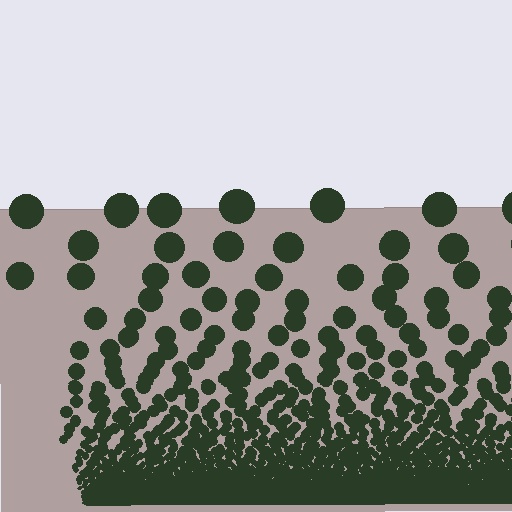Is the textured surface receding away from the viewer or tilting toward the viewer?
The surface appears to tilt toward the viewer. Texture elements get larger and sparser toward the top.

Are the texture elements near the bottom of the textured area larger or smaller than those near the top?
Smaller. The gradient is inverted — elements near the bottom are smaller and denser.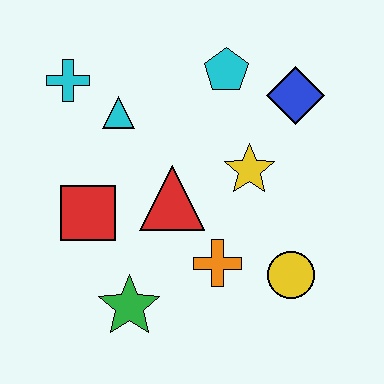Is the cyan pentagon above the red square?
Yes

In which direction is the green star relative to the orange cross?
The green star is to the left of the orange cross.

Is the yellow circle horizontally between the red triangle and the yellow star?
No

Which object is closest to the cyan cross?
The cyan triangle is closest to the cyan cross.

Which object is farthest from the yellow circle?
The cyan cross is farthest from the yellow circle.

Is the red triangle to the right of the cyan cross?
Yes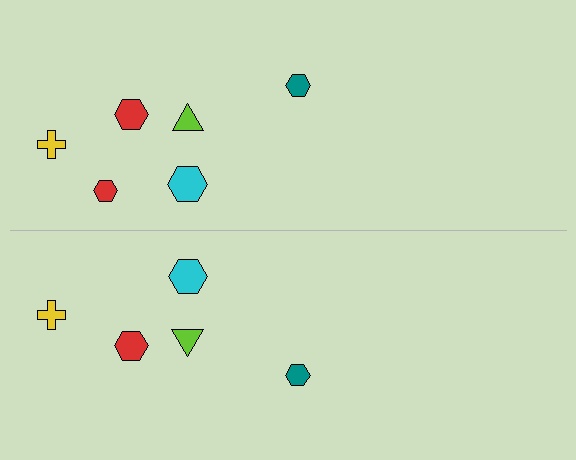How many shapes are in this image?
There are 11 shapes in this image.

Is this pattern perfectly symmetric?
No, the pattern is not perfectly symmetric. A red hexagon is missing from the bottom side.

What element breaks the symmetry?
A red hexagon is missing from the bottom side.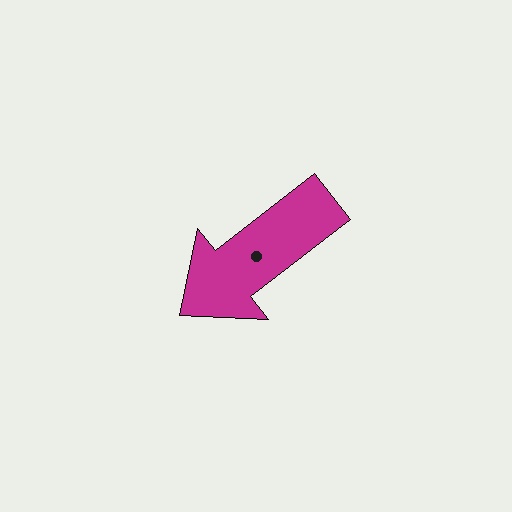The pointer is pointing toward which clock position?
Roughly 8 o'clock.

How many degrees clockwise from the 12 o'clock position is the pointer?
Approximately 232 degrees.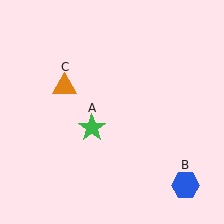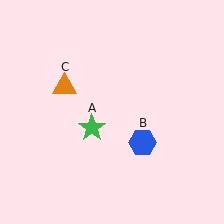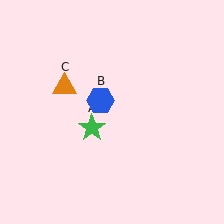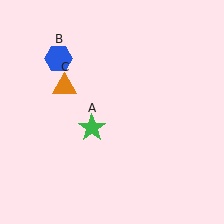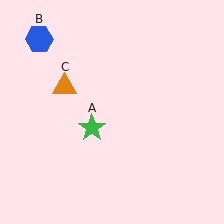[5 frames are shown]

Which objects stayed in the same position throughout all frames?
Green star (object A) and orange triangle (object C) remained stationary.